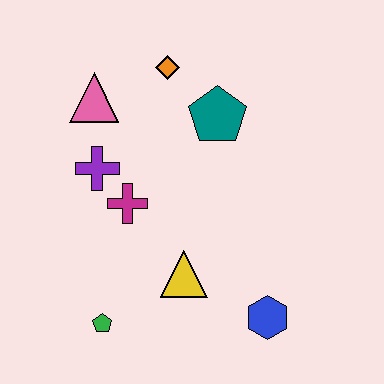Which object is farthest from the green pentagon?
The orange diamond is farthest from the green pentagon.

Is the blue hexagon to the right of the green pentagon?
Yes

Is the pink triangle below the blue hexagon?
No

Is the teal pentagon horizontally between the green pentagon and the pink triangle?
No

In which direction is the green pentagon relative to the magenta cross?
The green pentagon is below the magenta cross.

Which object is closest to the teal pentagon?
The orange diamond is closest to the teal pentagon.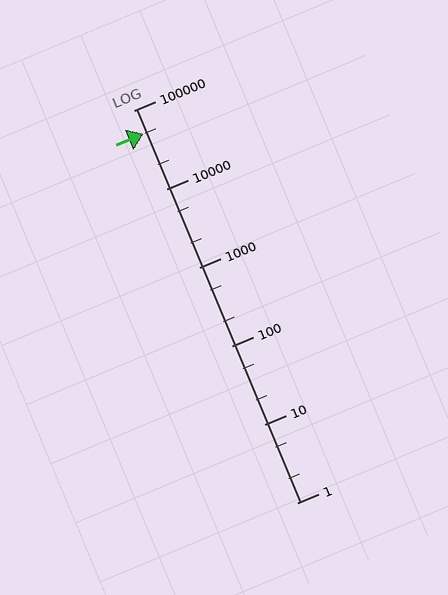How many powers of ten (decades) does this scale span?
The scale spans 5 decades, from 1 to 100000.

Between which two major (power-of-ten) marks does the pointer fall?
The pointer is between 10000 and 100000.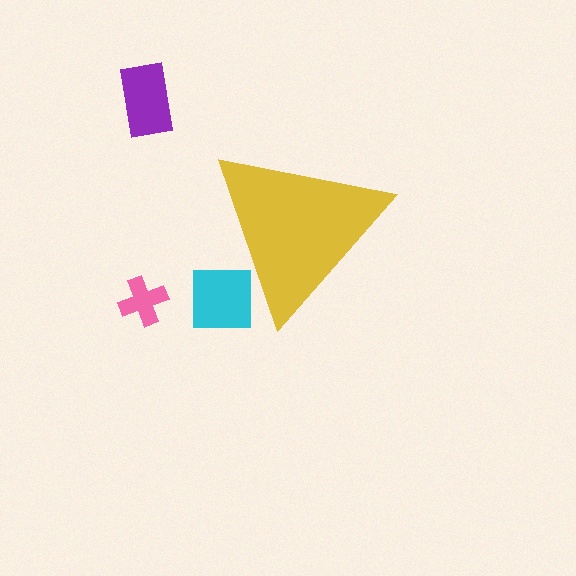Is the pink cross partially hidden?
No, the pink cross is fully visible.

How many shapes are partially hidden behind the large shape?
1 shape is partially hidden.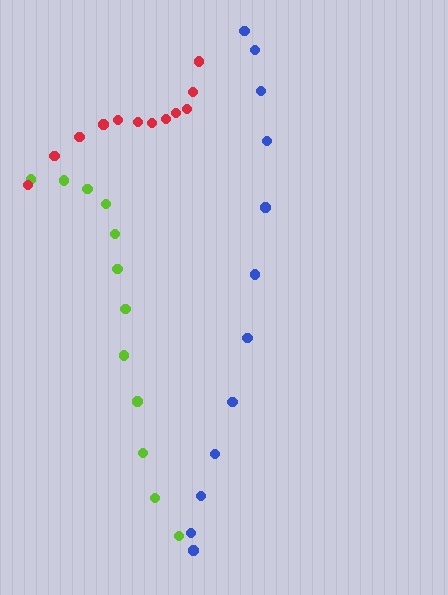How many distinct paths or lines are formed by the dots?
There are 3 distinct paths.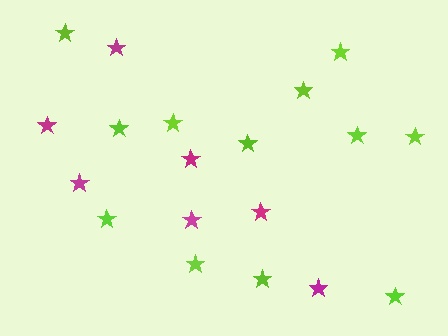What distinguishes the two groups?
There are 2 groups: one group of magenta stars (7) and one group of lime stars (12).